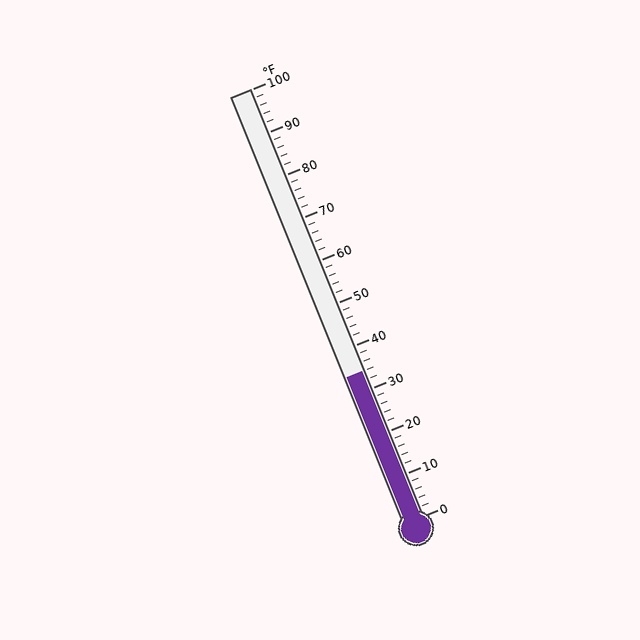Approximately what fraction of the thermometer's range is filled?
The thermometer is filled to approximately 35% of its range.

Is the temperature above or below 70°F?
The temperature is below 70°F.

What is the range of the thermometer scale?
The thermometer scale ranges from 0°F to 100°F.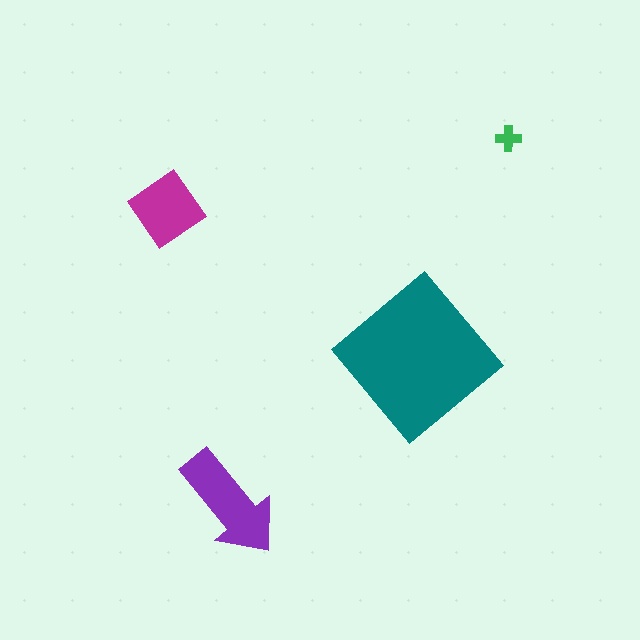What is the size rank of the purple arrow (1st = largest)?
2nd.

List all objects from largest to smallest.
The teal diamond, the purple arrow, the magenta diamond, the green cross.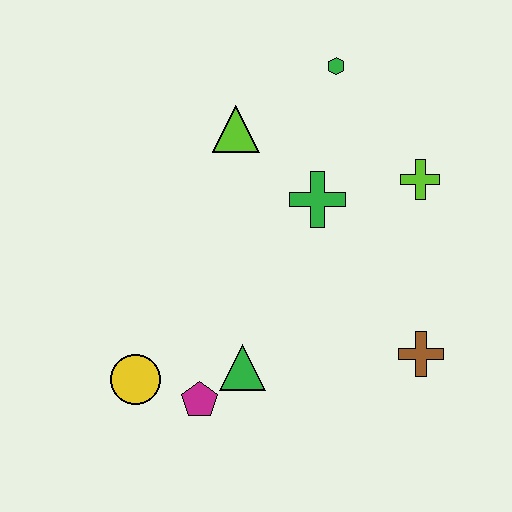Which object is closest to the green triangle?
The magenta pentagon is closest to the green triangle.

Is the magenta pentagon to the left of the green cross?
Yes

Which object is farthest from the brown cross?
The green hexagon is farthest from the brown cross.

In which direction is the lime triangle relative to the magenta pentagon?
The lime triangle is above the magenta pentagon.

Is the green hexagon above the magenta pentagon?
Yes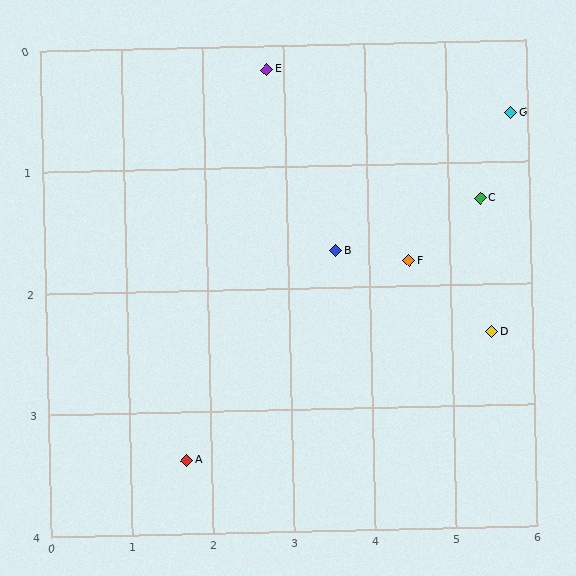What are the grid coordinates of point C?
Point C is at approximately (5.4, 1.3).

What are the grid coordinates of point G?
Point G is at approximately (5.8, 0.6).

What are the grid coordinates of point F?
Point F is at approximately (4.5, 1.8).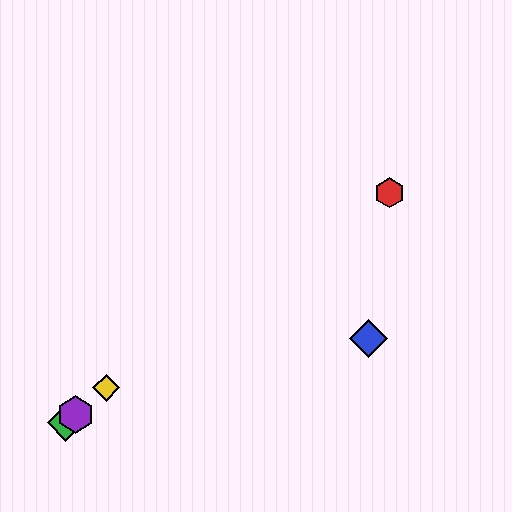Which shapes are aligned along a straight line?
The green diamond, the yellow diamond, the purple hexagon are aligned along a straight line.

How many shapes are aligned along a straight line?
3 shapes (the green diamond, the yellow diamond, the purple hexagon) are aligned along a straight line.